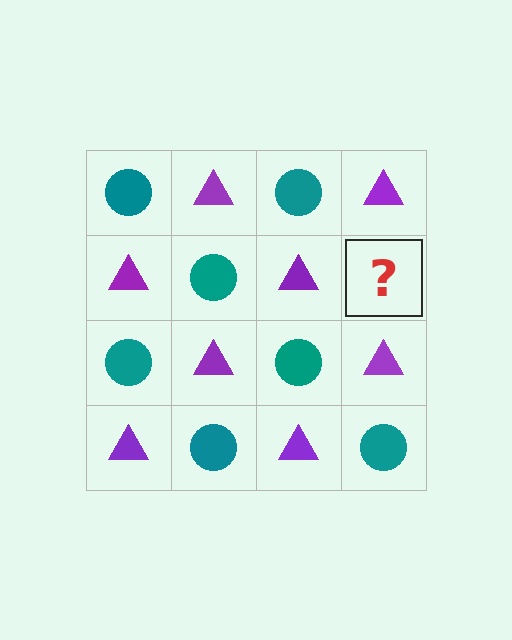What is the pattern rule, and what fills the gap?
The rule is that it alternates teal circle and purple triangle in a checkerboard pattern. The gap should be filled with a teal circle.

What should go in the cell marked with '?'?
The missing cell should contain a teal circle.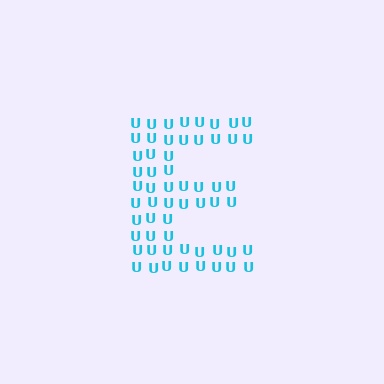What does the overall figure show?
The overall figure shows the letter E.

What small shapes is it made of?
It is made of small letter U's.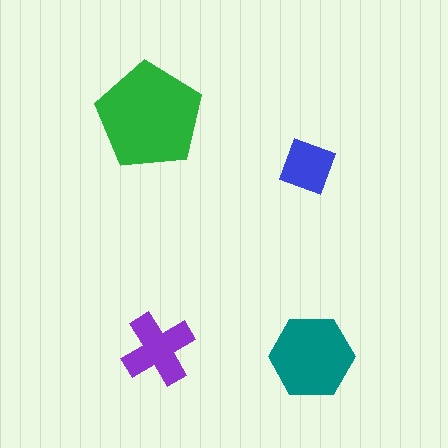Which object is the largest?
The green pentagon.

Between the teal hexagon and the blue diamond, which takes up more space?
The teal hexagon.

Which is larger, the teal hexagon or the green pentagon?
The green pentagon.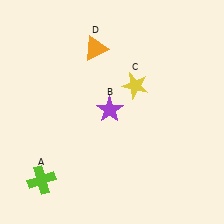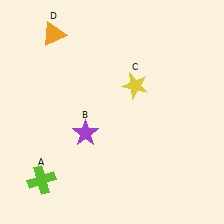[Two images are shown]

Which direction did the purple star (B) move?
The purple star (B) moved left.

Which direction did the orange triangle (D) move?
The orange triangle (D) moved left.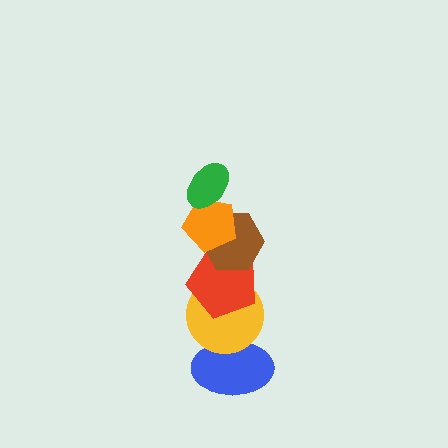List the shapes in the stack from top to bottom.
From top to bottom: the green ellipse, the orange pentagon, the brown hexagon, the red pentagon, the yellow circle, the blue ellipse.